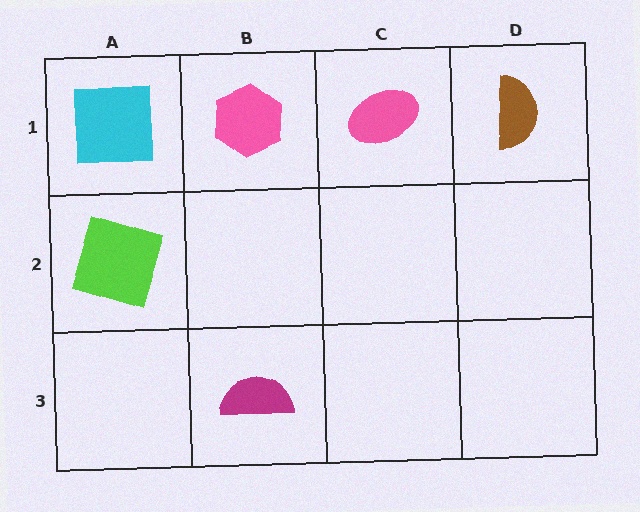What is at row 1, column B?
A pink hexagon.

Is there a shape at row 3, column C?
No, that cell is empty.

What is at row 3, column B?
A magenta semicircle.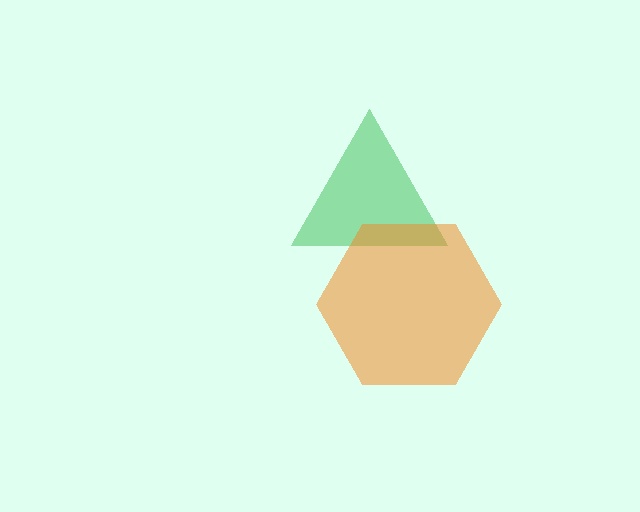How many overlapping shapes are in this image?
There are 2 overlapping shapes in the image.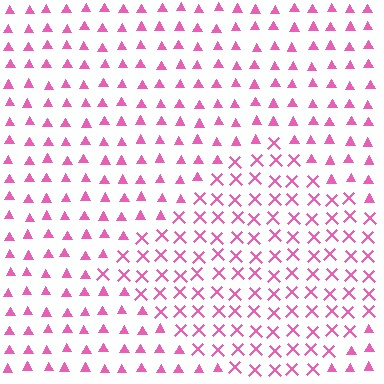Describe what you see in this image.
The image is filled with small pink elements arranged in a uniform grid. A diamond-shaped region contains X marks, while the surrounding area contains triangles. The boundary is defined purely by the change in element shape.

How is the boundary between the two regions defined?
The boundary is defined by a change in element shape: X marks inside vs. triangles outside. All elements share the same color and spacing.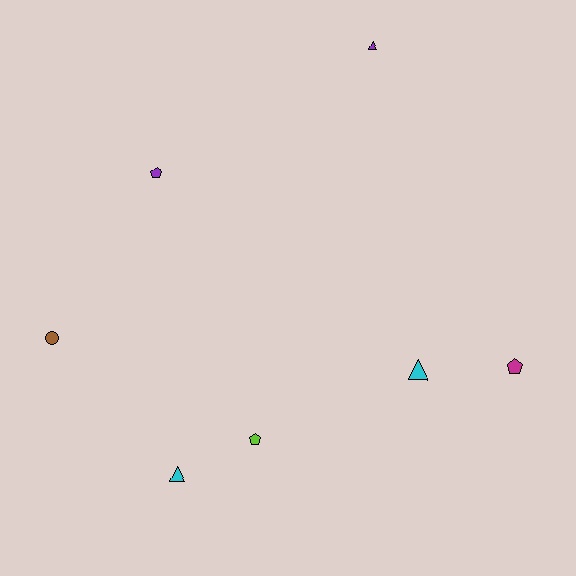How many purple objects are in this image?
There are 2 purple objects.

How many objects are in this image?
There are 7 objects.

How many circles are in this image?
There is 1 circle.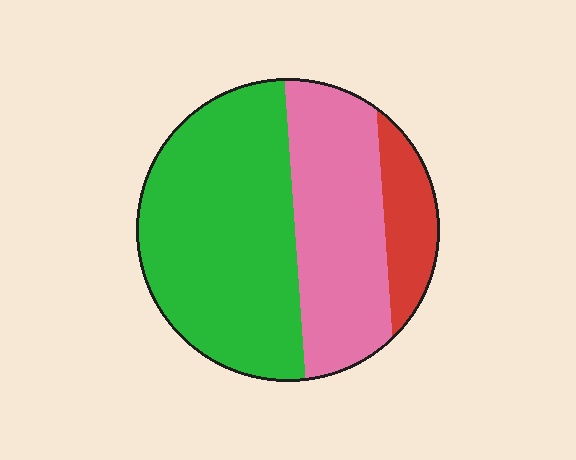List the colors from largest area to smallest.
From largest to smallest: green, pink, red.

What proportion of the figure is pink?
Pink takes up about one third (1/3) of the figure.